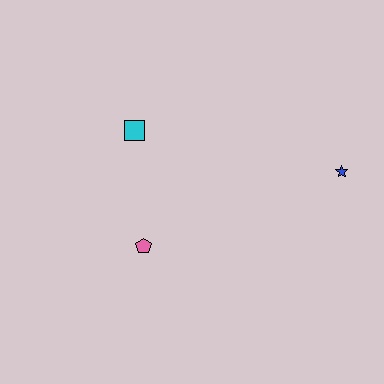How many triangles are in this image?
There are no triangles.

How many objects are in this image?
There are 3 objects.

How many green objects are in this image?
There are no green objects.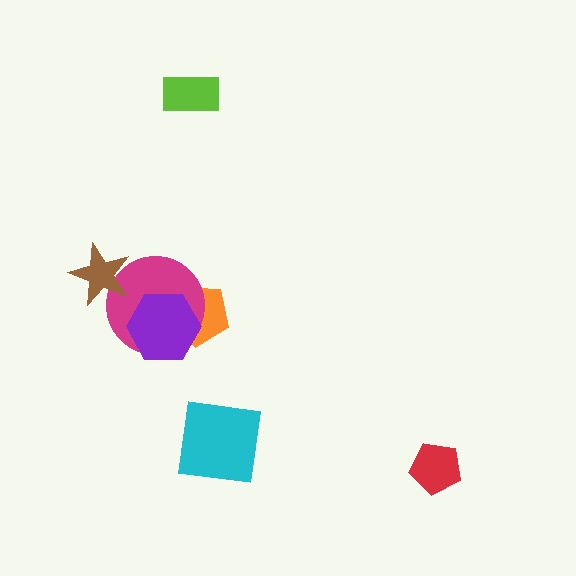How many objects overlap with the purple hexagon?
2 objects overlap with the purple hexagon.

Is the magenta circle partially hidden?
Yes, it is partially covered by another shape.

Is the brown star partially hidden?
No, no other shape covers it.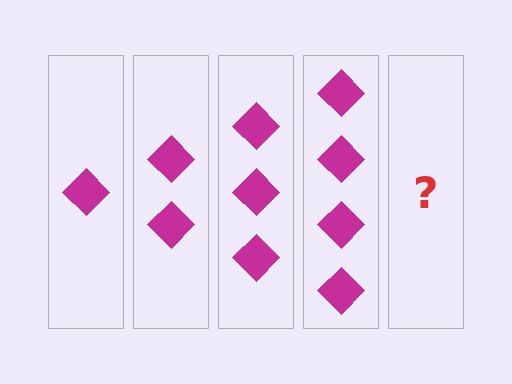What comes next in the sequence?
The next element should be 5 diamonds.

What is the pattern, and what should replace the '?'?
The pattern is that each step adds one more diamond. The '?' should be 5 diamonds.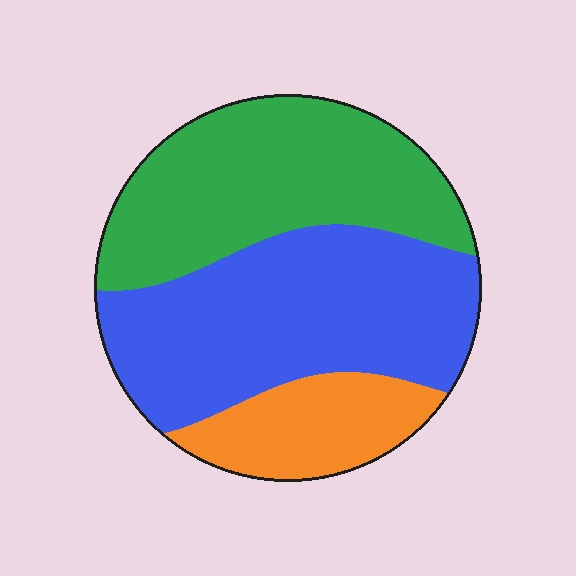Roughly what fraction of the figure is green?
Green covers roughly 40% of the figure.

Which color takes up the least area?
Orange, at roughly 15%.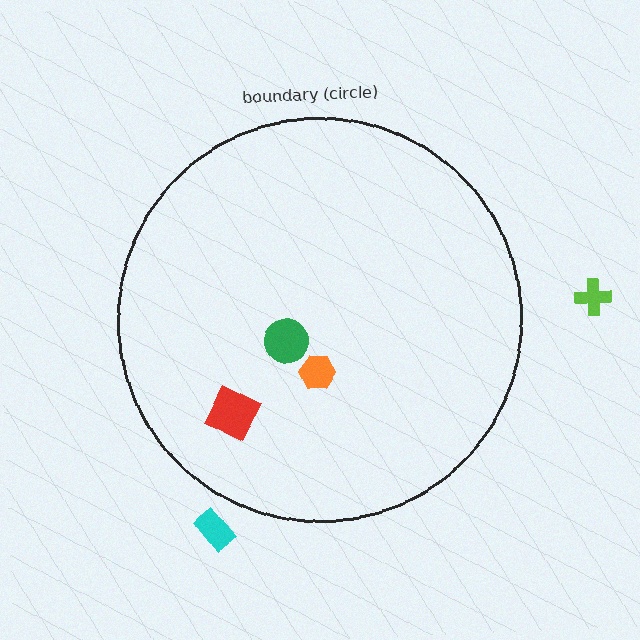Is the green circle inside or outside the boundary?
Inside.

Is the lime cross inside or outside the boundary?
Outside.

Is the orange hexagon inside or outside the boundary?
Inside.